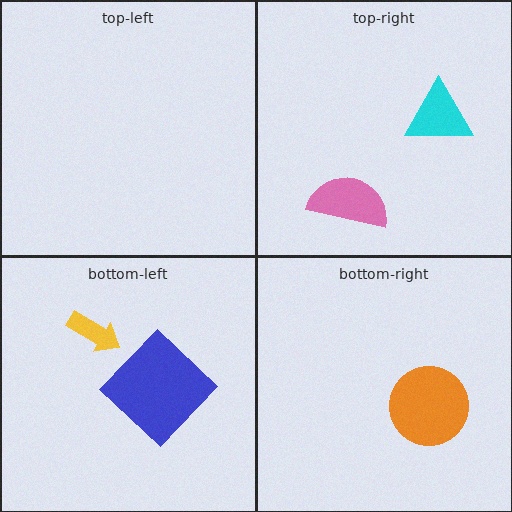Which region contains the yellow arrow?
The bottom-left region.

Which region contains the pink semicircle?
The top-right region.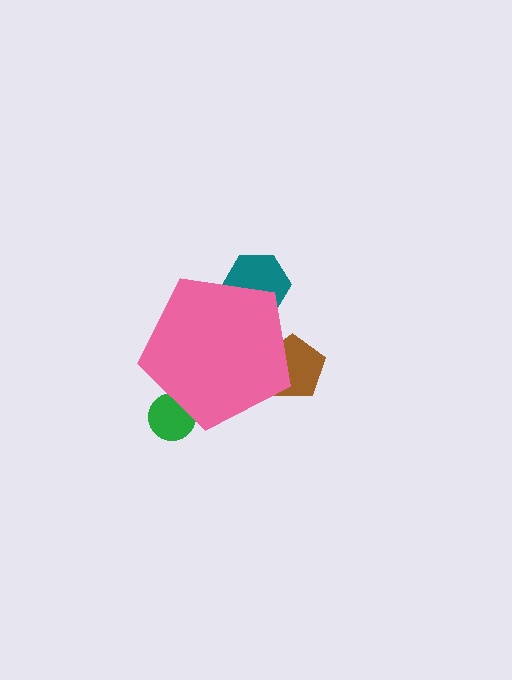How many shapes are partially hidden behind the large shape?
3 shapes are partially hidden.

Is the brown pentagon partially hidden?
Yes, the brown pentagon is partially hidden behind the pink pentagon.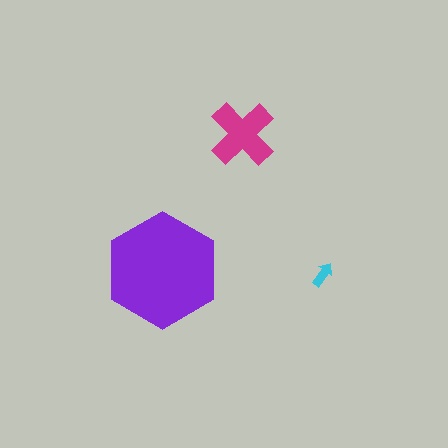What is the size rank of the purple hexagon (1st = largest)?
1st.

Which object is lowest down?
The cyan arrow is bottommost.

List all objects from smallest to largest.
The cyan arrow, the magenta cross, the purple hexagon.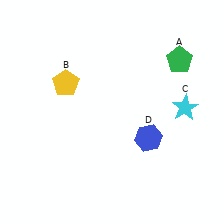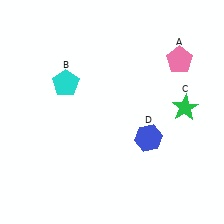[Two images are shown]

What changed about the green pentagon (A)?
In Image 1, A is green. In Image 2, it changed to pink.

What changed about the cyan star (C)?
In Image 1, C is cyan. In Image 2, it changed to green.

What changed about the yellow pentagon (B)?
In Image 1, B is yellow. In Image 2, it changed to cyan.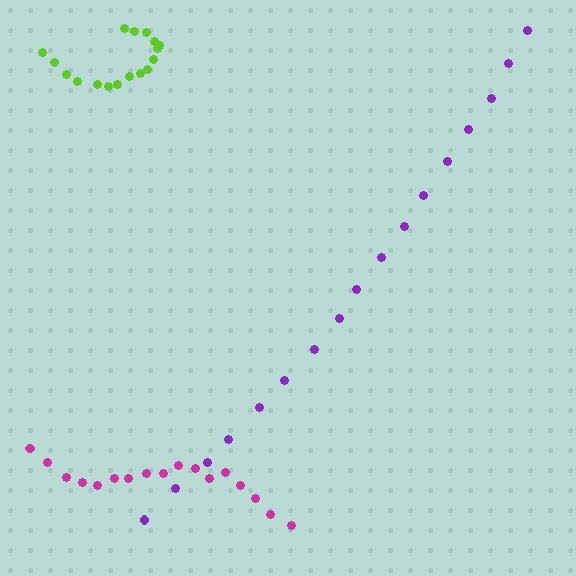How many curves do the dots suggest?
There are 3 distinct paths.